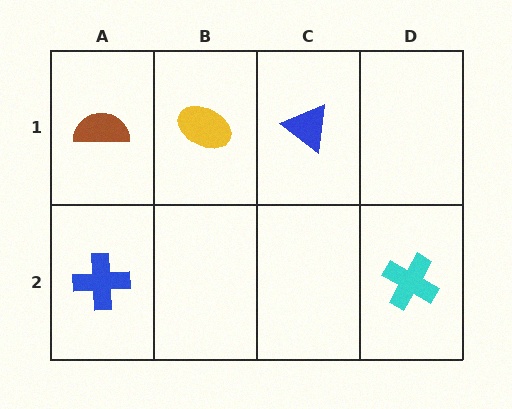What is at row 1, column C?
A blue triangle.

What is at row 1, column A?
A brown semicircle.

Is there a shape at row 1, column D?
No, that cell is empty.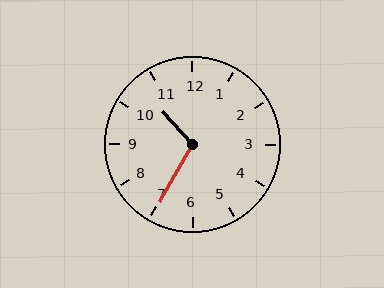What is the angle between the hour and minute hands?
Approximately 108 degrees.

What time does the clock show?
10:35.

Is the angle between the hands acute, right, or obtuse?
It is obtuse.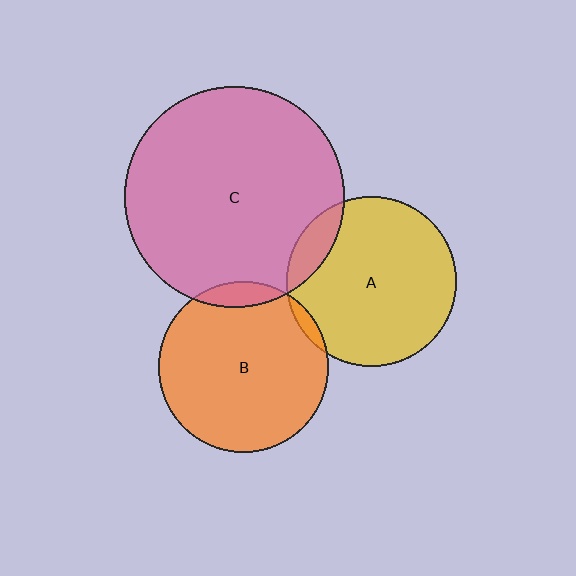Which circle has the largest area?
Circle C (pink).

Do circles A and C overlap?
Yes.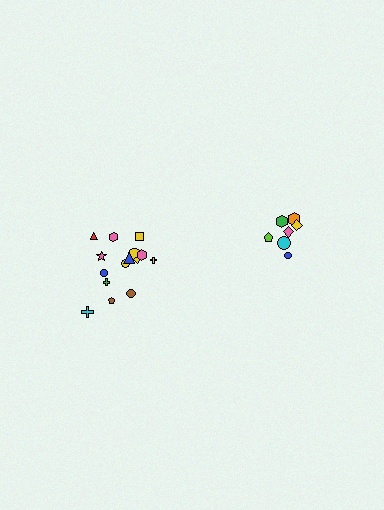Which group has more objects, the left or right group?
The left group.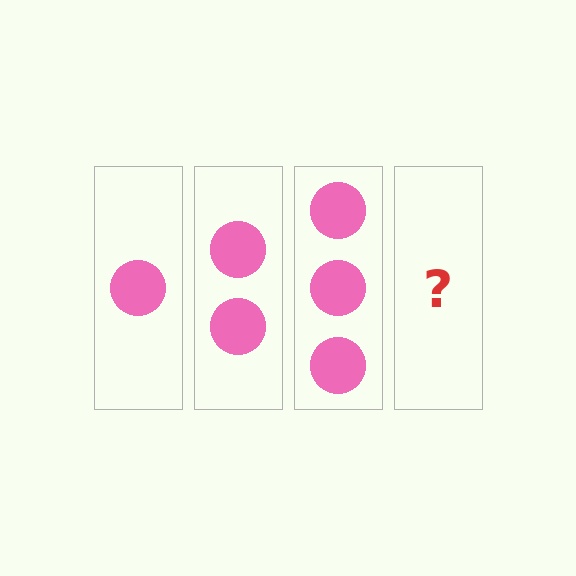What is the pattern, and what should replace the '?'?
The pattern is that each step adds one more circle. The '?' should be 4 circles.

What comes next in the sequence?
The next element should be 4 circles.